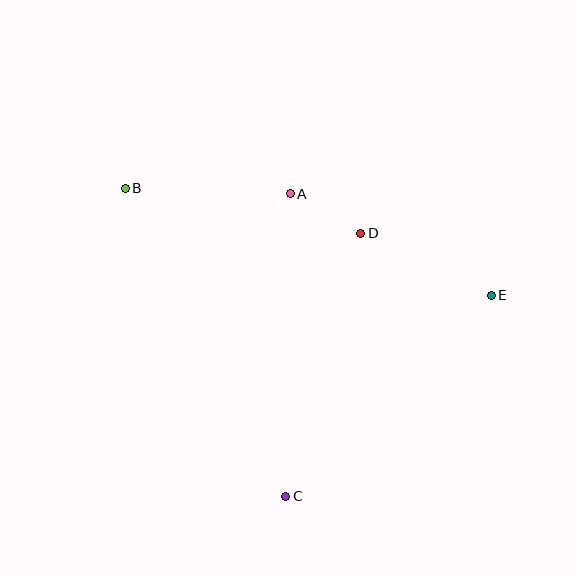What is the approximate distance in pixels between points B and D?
The distance between B and D is approximately 240 pixels.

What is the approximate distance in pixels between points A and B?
The distance between A and B is approximately 165 pixels.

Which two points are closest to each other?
Points A and D are closest to each other.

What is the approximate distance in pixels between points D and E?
The distance between D and E is approximately 144 pixels.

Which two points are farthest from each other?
Points B and E are farthest from each other.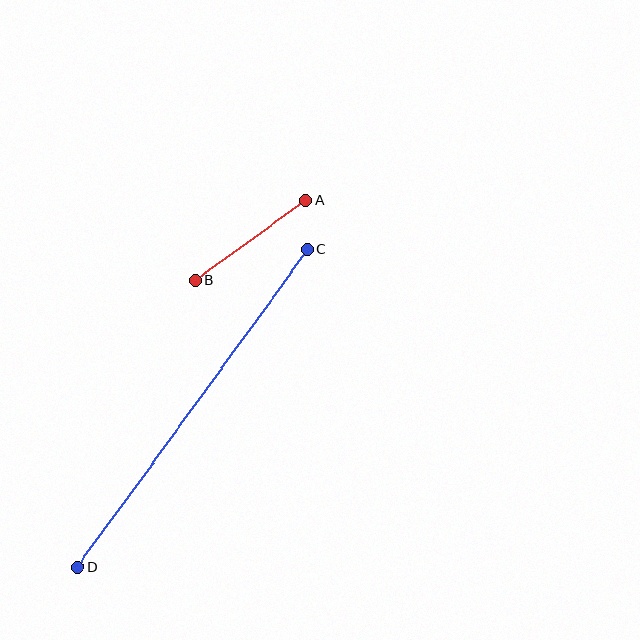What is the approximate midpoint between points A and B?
The midpoint is at approximately (250, 241) pixels.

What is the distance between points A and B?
The distance is approximately 137 pixels.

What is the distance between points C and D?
The distance is approximately 393 pixels.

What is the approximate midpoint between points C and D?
The midpoint is at approximately (192, 408) pixels.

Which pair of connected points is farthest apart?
Points C and D are farthest apart.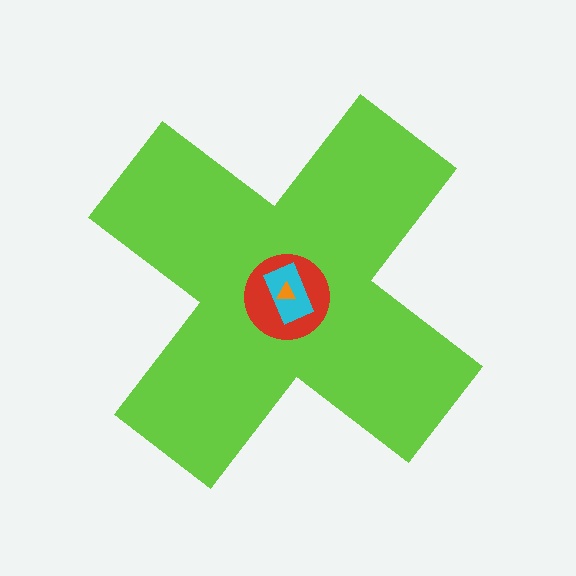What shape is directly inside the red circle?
The cyan rectangle.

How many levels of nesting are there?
4.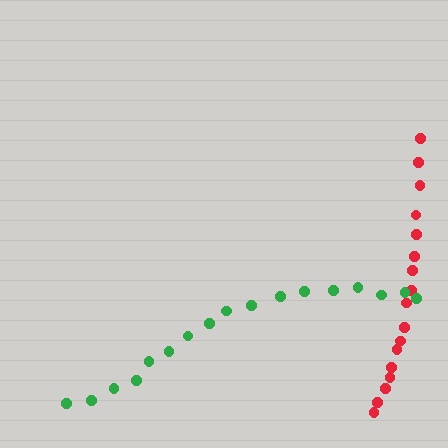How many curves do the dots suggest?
There are 2 distinct paths.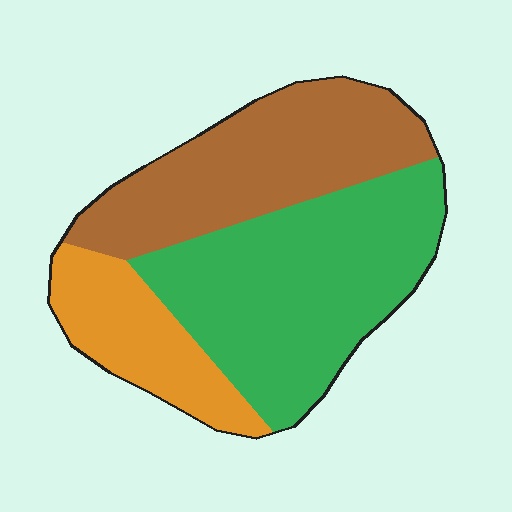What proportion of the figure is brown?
Brown covers roughly 35% of the figure.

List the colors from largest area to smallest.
From largest to smallest: green, brown, orange.